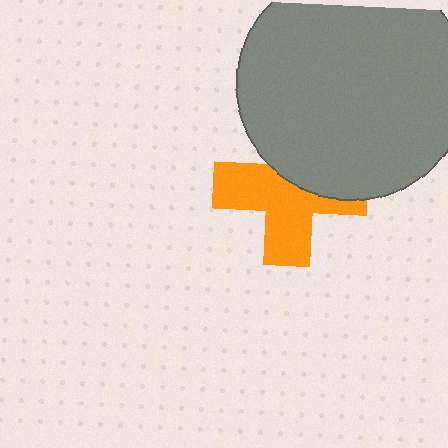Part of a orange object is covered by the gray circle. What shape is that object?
It is a cross.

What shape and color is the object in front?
The object in front is a gray circle.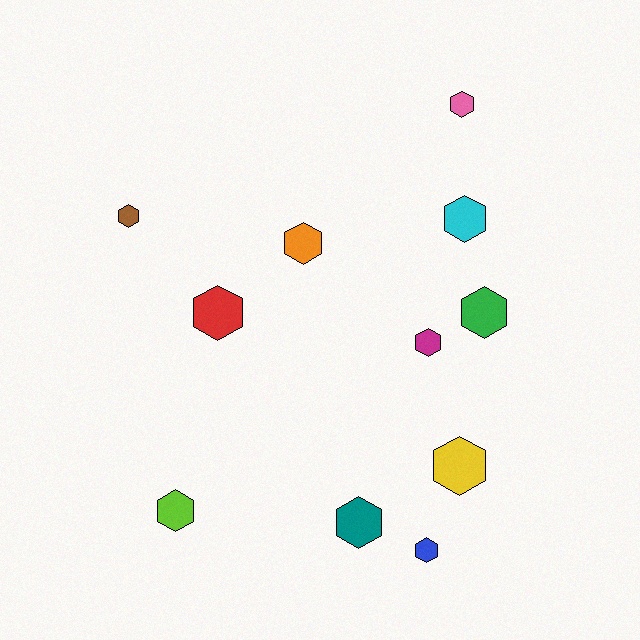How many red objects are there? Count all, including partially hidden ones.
There is 1 red object.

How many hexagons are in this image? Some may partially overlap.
There are 11 hexagons.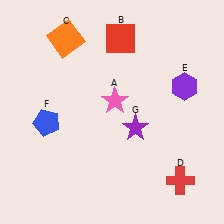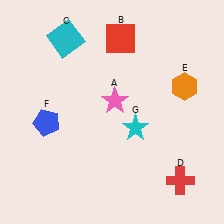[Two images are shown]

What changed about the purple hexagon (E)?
In Image 1, E is purple. In Image 2, it changed to orange.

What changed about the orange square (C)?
In Image 1, C is orange. In Image 2, it changed to cyan.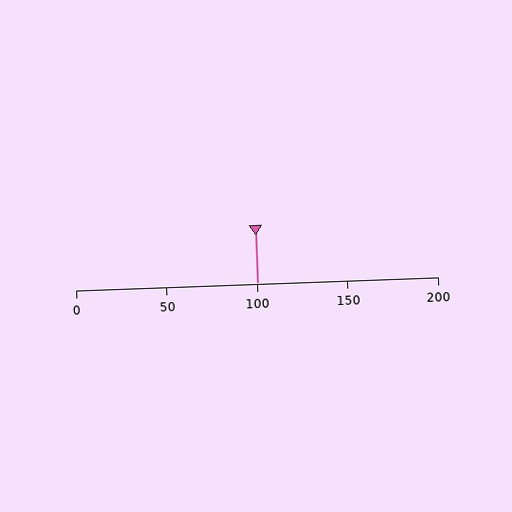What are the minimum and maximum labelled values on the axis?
The axis runs from 0 to 200.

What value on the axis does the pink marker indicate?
The marker indicates approximately 100.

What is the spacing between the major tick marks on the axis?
The major ticks are spaced 50 apart.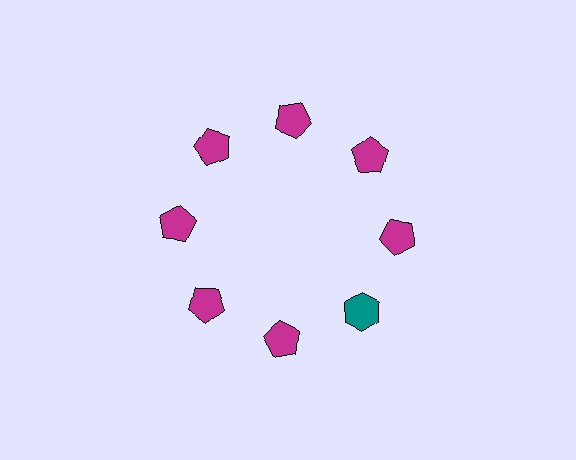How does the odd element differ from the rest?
It differs in both color (teal instead of magenta) and shape (hexagon instead of pentagon).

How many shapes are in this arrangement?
There are 8 shapes arranged in a ring pattern.